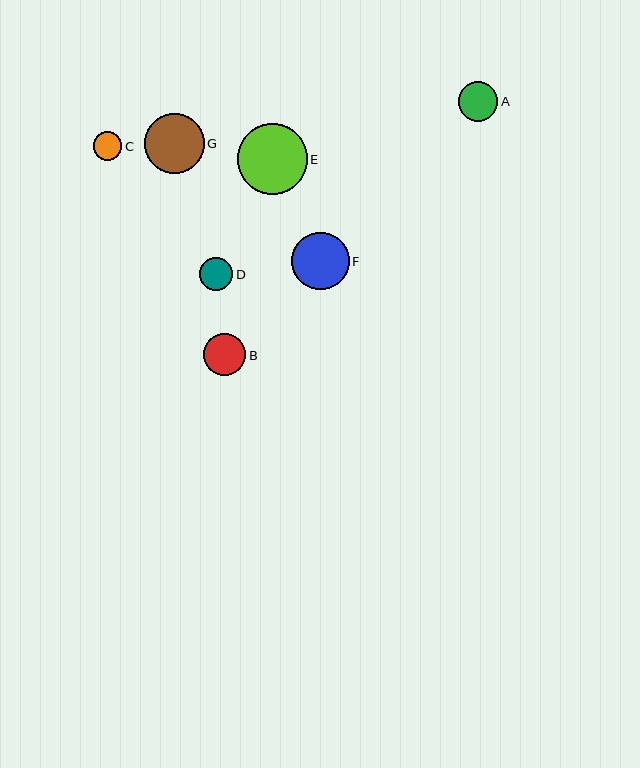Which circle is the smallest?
Circle C is the smallest with a size of approximately 29 pixels.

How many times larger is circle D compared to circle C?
Circle D is approximately 1.1 times the size of circle C.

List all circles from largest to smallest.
From largest to smallest: E, G, F, B, A, D, C.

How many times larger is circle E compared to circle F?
Circle E is approximately 1.2 times the size of circle F.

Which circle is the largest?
Circle E is the largest with a size of approximately 70 pixels.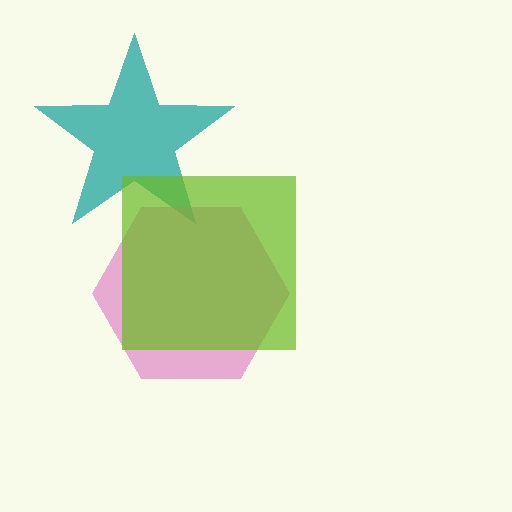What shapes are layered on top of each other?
The layered shapes are: a teal star, a pink hexagon, a lime square.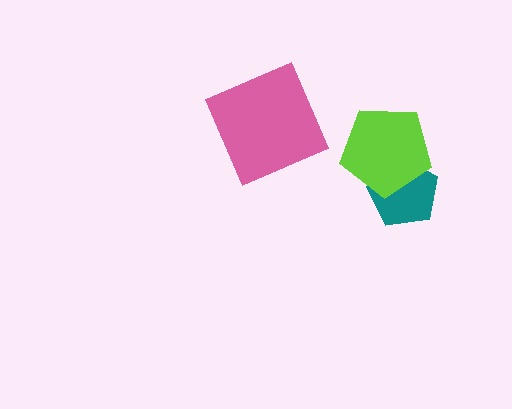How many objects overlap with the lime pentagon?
1 object overlaps with the lime pentagon.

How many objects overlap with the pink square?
0 objects overlap with the pink square.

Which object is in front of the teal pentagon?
The lime pentagon is in front of the teal pentagon.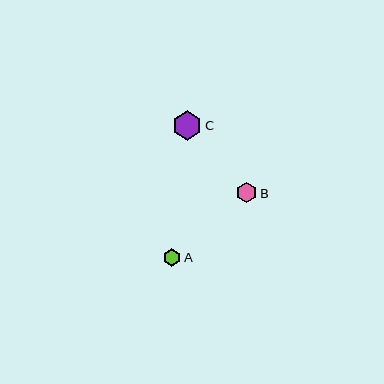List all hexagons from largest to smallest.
From largest to smallest: C, B, A.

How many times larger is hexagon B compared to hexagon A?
Hexagon B is approximately 1.2 times the size of hexagon A.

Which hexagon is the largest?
Hexagon C is the largest with a size of approximately 29 pixels.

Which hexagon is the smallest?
Hexagon A is the smallest with a size of approximately 17 pixels.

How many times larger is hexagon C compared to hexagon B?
Hexagon C is approximately 1.4 times the size of hexagon B.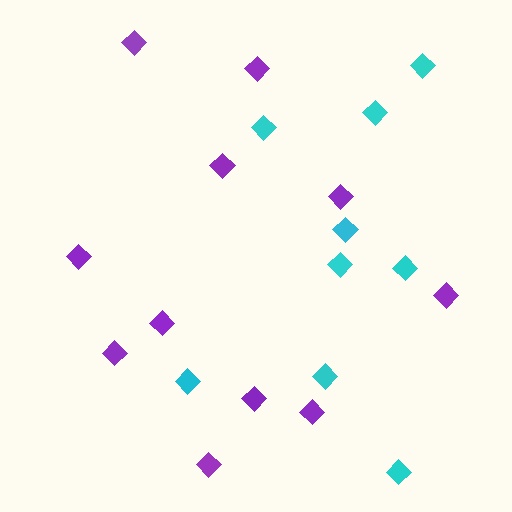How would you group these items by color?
There are 2 groups: one group of cyan diamonds (9) and one group of purple diamonds (11).